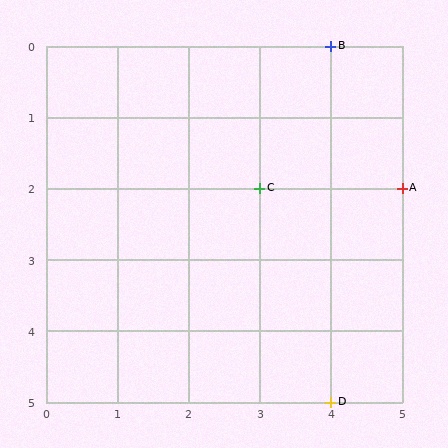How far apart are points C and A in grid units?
Points C and A are 2 columns apart.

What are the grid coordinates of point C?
Point C is at grid coordinates (3, 2).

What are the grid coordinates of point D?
Point D is at grid coordinates (4, 5).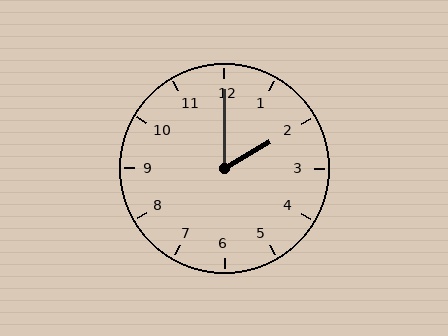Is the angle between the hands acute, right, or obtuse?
It is acute.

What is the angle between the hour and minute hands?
Approximately 60 degrees.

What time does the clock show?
2:00.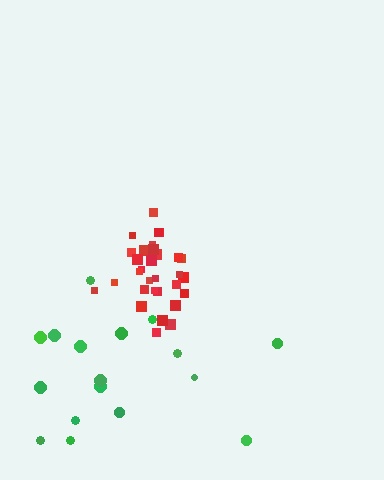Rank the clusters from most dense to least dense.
red, green.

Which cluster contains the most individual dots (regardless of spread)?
Red (32).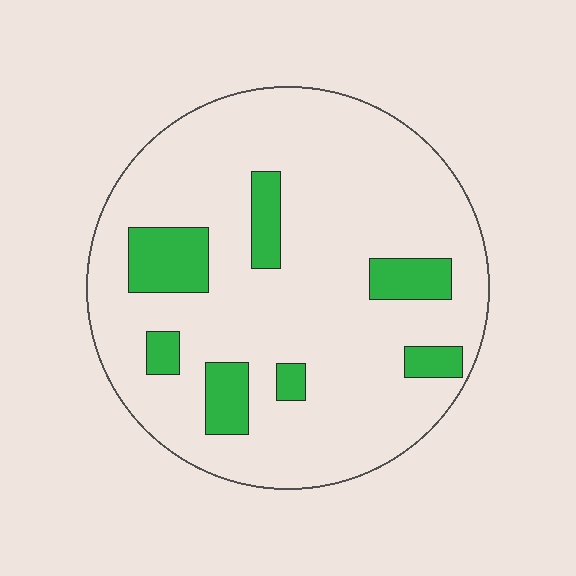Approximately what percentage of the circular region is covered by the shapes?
Approximately 15%.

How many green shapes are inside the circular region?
7.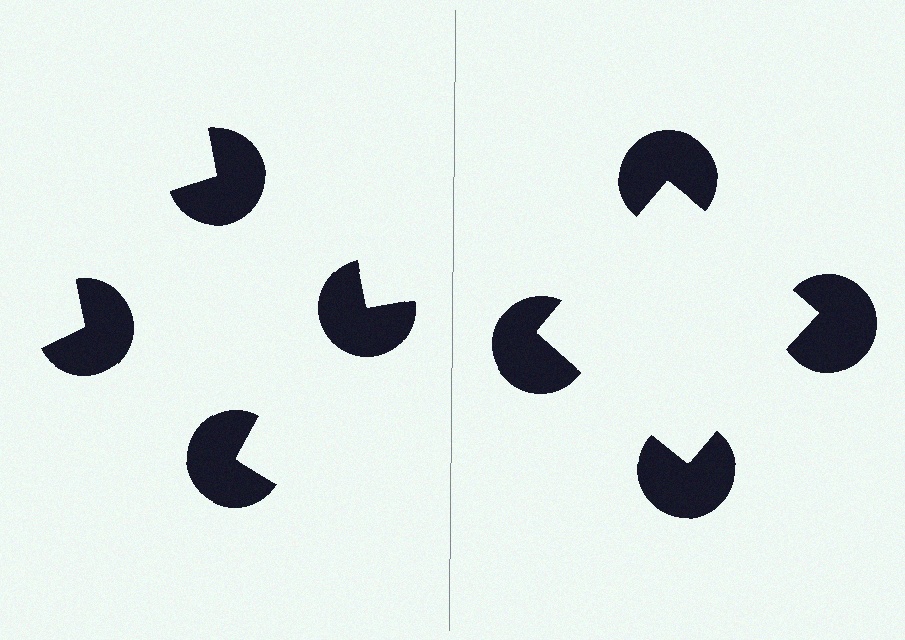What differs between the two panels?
The pac-man discs are positioned identically on both sides; only the wedge orientations differ. On the right they align to a square; on the left they are misaligned.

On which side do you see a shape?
An illusory square appears on the right side. On the left side the wedge cuts are rotated, so no coherent shape forms.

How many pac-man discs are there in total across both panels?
8 — 4 on each side.